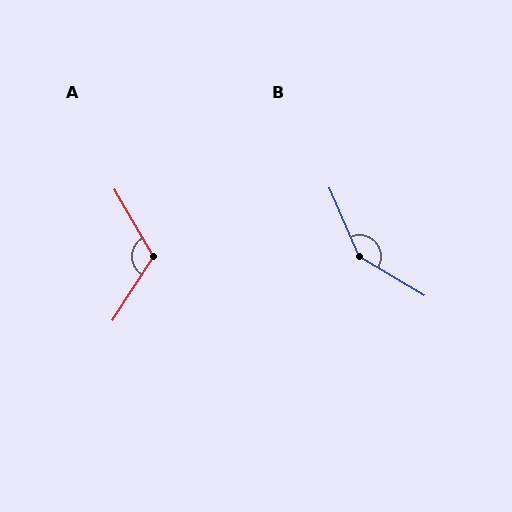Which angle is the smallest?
A, at approximately 117 degrees.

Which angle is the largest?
B, at approximately 144 degrees.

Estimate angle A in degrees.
Approximately 117 degrees.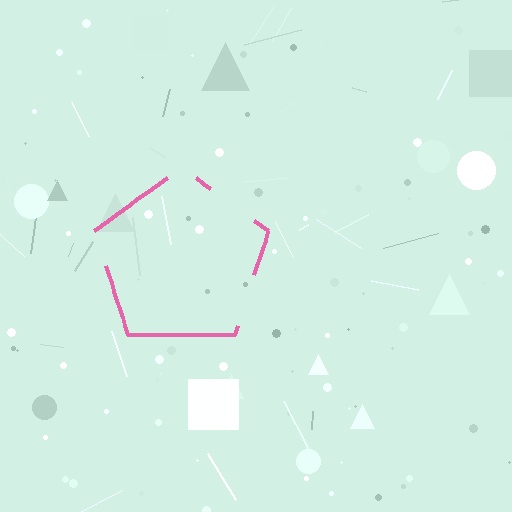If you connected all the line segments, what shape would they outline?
They would outline a pentagon.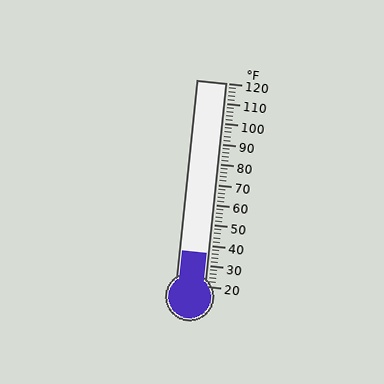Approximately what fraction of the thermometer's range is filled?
The thermometer is filled to approximately 15% of its range.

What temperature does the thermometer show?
The thermometer shows approximately 36°F.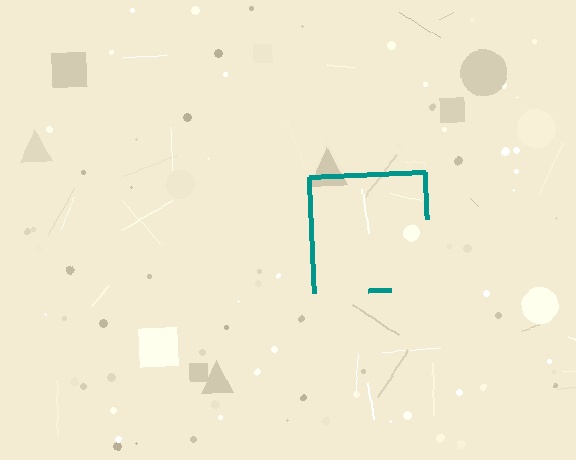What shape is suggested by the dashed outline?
The dashed outline suggests a square.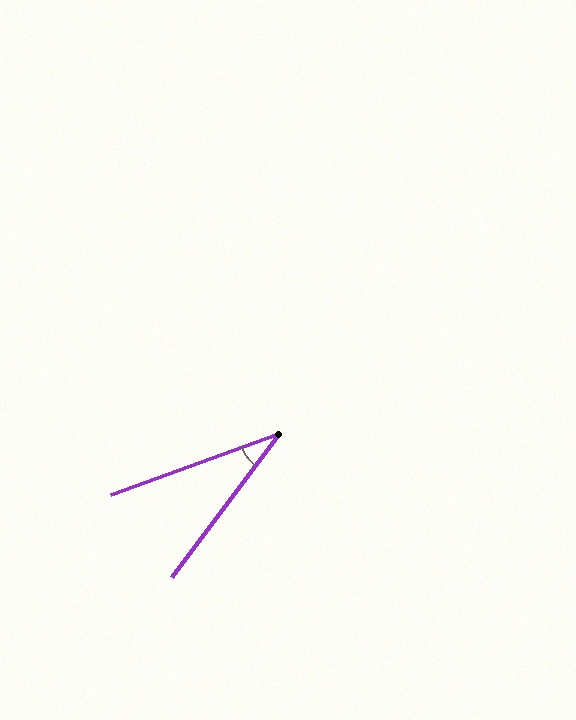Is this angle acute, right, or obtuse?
It is acute.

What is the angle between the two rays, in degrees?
Approximately 33 degrees.